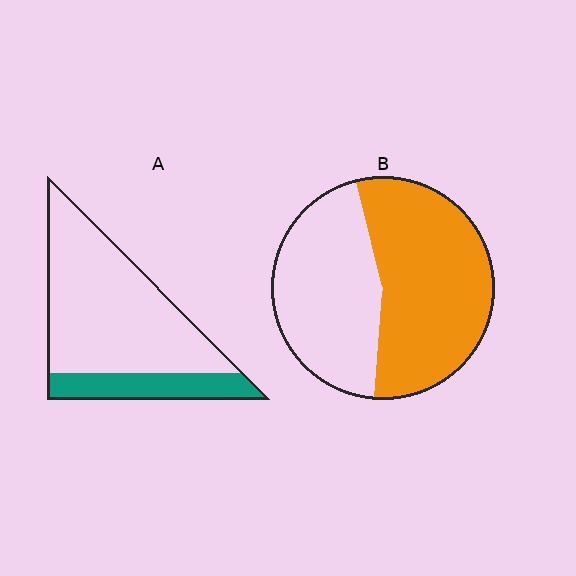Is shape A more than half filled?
No.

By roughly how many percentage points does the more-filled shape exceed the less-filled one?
By roughly 35 percentage points (B over A).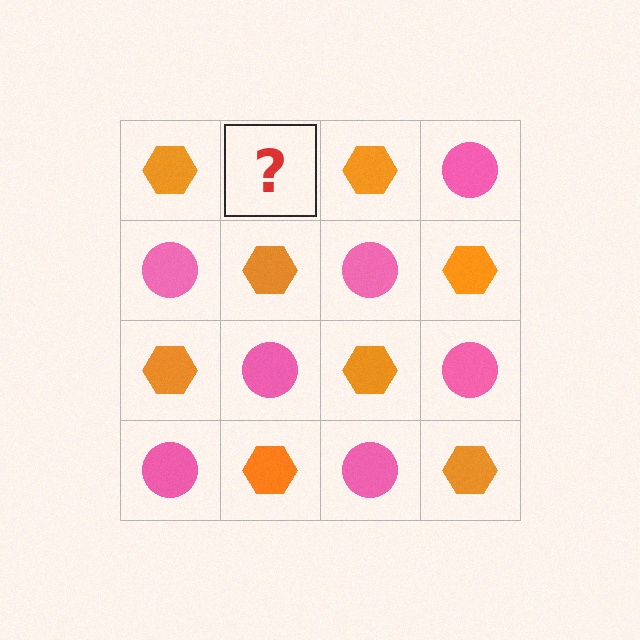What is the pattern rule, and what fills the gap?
The rule is that it alternates orange hexagon and pink circle in a checkerboard pattern. The gap should be filled with a pink circle.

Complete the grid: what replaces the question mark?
The question mark should be replaced with a pink circle.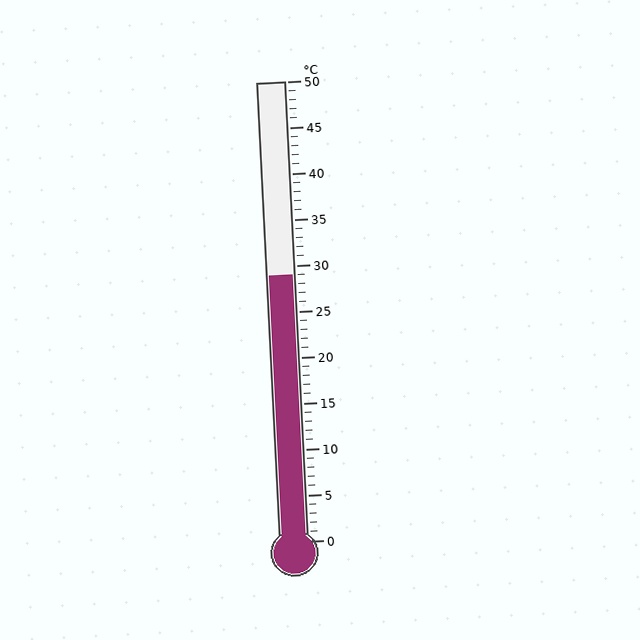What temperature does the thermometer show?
The thermometer shows approximately 29°C.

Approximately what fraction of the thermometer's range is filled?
The thermometer is filled to approximately 60% of its range.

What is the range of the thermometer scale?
The thermometer scale ranges from 0°C to 50°C.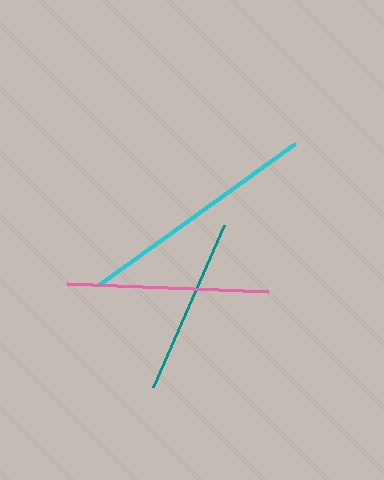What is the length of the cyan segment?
The cyan segment is approximately 241 pixels long.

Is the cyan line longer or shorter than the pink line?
The cyan line is longer than the pink line.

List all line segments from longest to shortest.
From longest to shortest: cyan, pink, teal.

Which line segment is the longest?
The cyan line is the longest at approximately 241 pixels.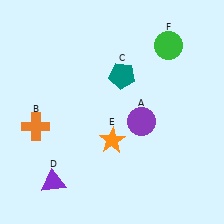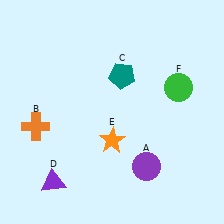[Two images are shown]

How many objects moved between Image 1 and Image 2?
2 objects moved between the two images.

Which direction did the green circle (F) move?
The green circle (F) moved down.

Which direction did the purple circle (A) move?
The purple circle (A) moved down.